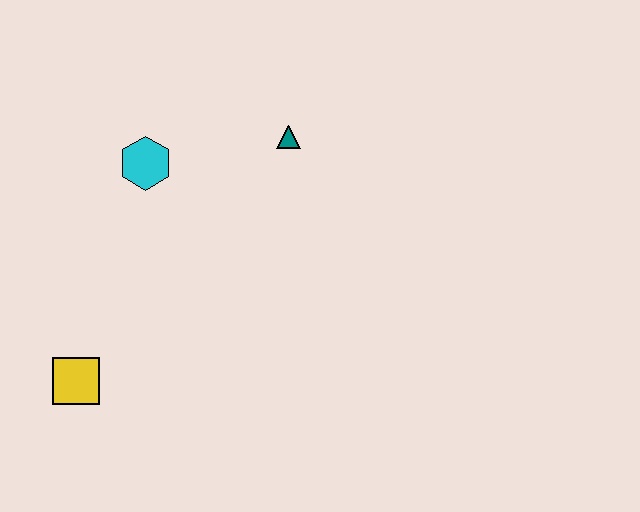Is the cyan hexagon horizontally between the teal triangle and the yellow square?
Yes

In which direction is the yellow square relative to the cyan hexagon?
The yellow square is below the cyan hexagon.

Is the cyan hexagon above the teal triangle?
No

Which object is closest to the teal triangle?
The cyan hexagon is closest to the teal triangle.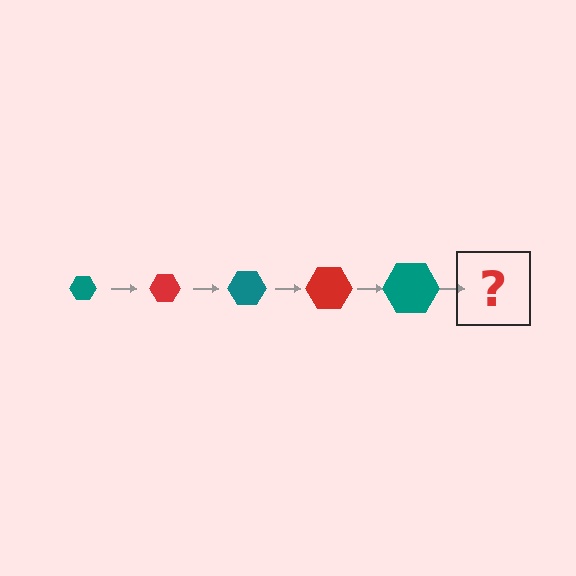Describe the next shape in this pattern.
It should be a red hexagon, larger than the previous one.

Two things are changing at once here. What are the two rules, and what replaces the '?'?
The two rules are that the hexagon grows larger each step and the color cycles through teal and red. The '?' should be a red hexagon, larger than the previous one.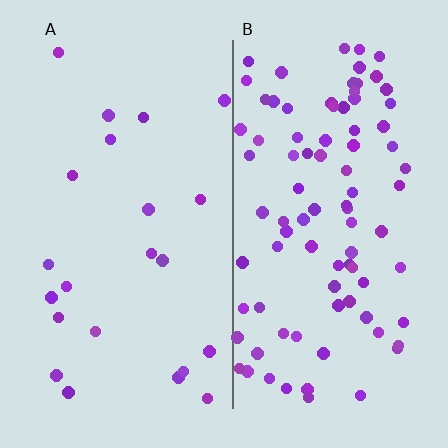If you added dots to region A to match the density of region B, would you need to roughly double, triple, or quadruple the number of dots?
Approximately quadruple.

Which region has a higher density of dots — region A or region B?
B (the right).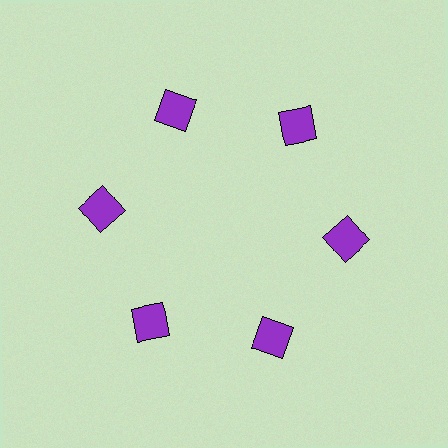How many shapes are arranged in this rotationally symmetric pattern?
There are 6 shapes, arranged in 6 groups of 1.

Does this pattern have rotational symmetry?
Yes, this pattern has 6-fold rotational symmetry. It looks the same after rotating 60 degrees around the center.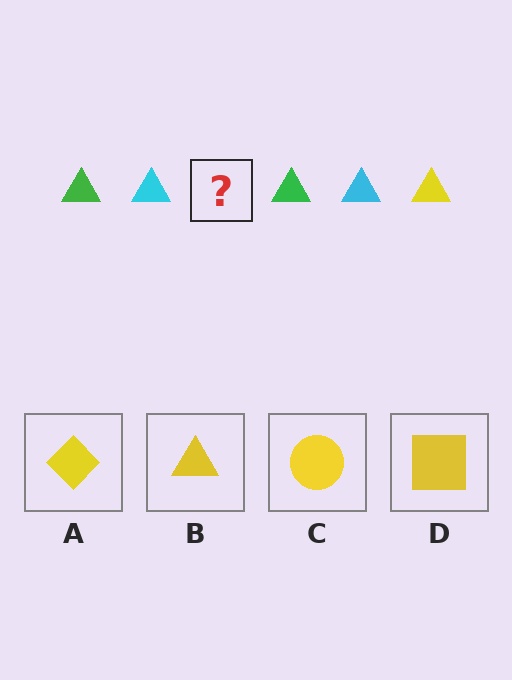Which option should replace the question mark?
Option B.